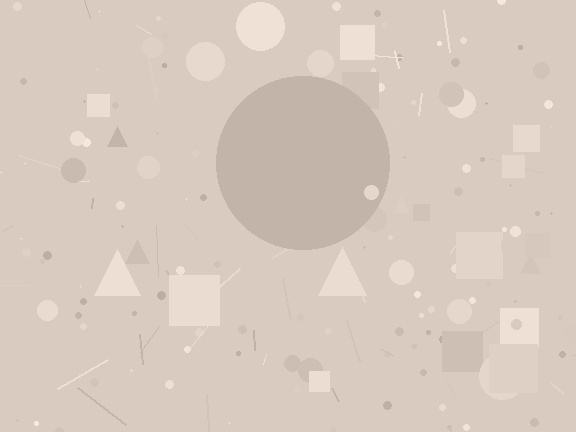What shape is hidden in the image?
A circle is hidden in the image.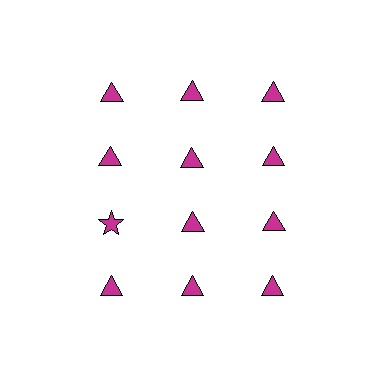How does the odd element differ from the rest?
It has a different shape: star instead of triangle.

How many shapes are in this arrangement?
There are 12 shapes arranged in a grid pattern.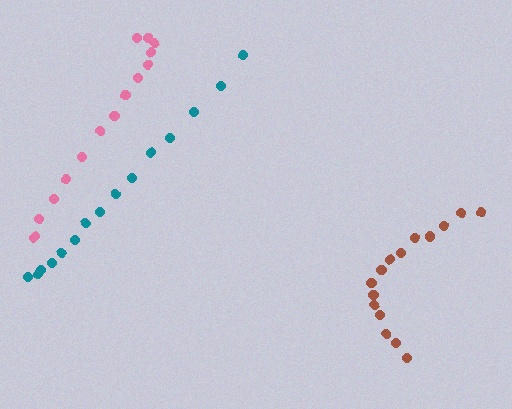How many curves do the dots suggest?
There are 3 distinct paths.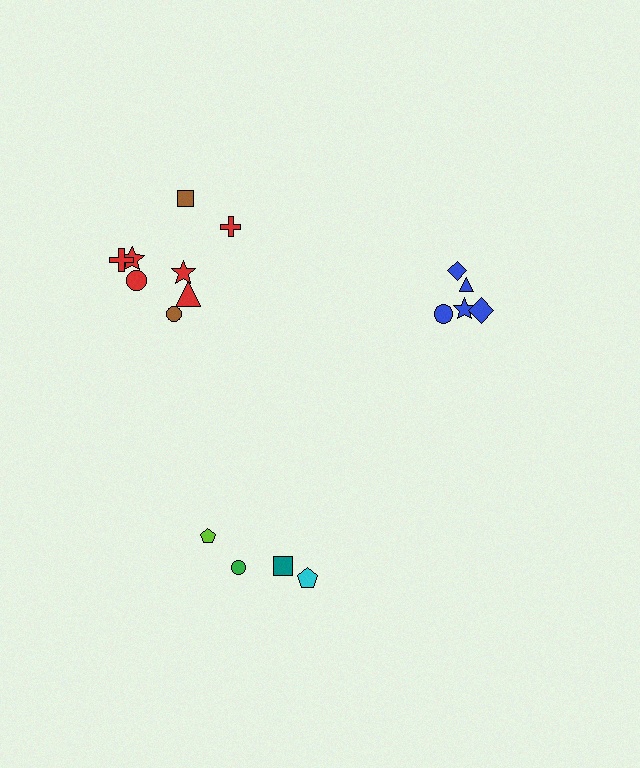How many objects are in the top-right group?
There are 5 objects.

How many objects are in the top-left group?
There are 8 objects.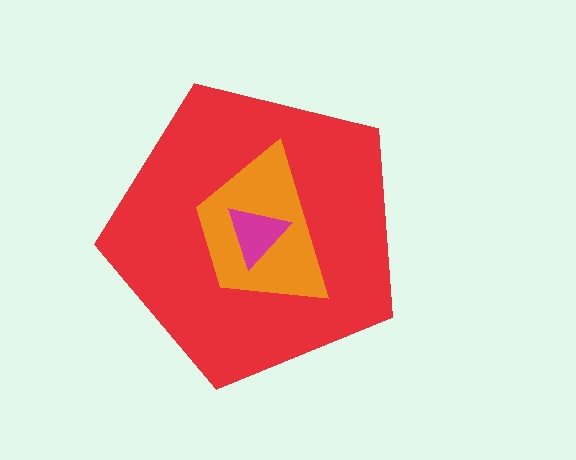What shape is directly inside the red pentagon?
The orange trapezoid.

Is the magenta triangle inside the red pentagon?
Yes.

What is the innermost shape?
The magenta triangle.